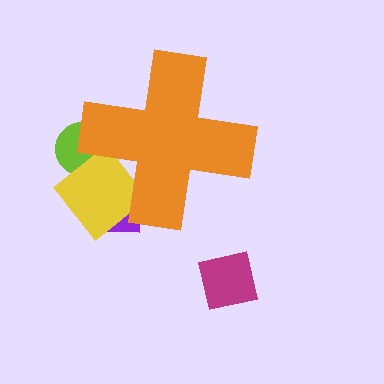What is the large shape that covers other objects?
An orange cross.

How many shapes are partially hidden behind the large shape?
4 shapes are partially hidden.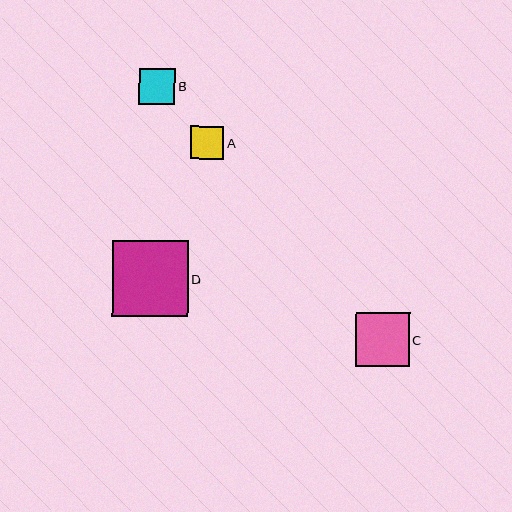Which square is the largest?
Square D is the largest with a size of approximately 76 pixels.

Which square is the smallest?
Square A is the smallest with a size of approximately 33 pixels.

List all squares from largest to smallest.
From largest to smallest: D, C, B, A.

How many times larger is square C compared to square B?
Square C is approximately 1.5 times the size of square B.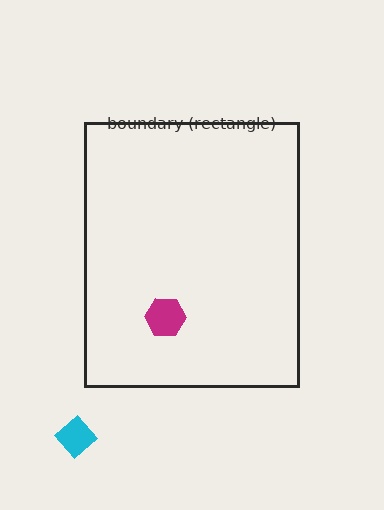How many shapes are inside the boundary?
1 inside, 1 outside.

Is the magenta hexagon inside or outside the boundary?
Inside.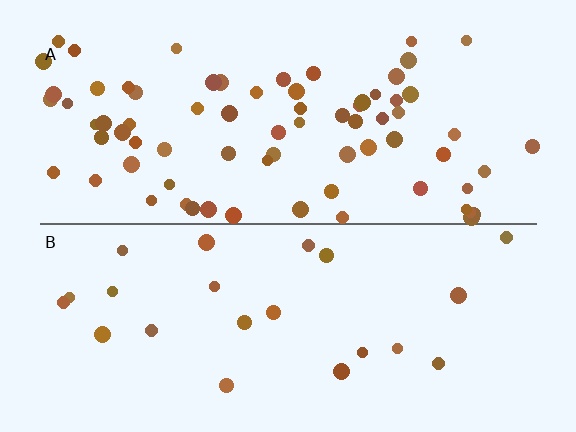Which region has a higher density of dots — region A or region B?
A (the top).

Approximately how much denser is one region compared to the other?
Approximately 3.3× — region A over region B.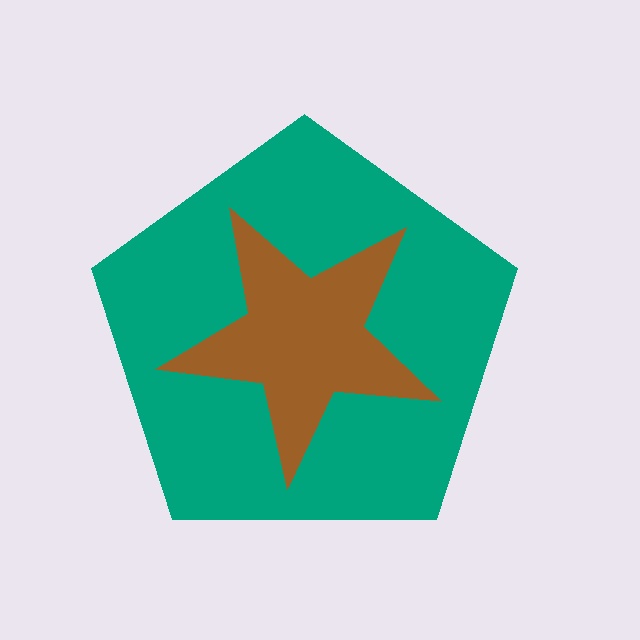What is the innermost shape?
The brown star.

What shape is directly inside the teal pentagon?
The brown star.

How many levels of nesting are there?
2.